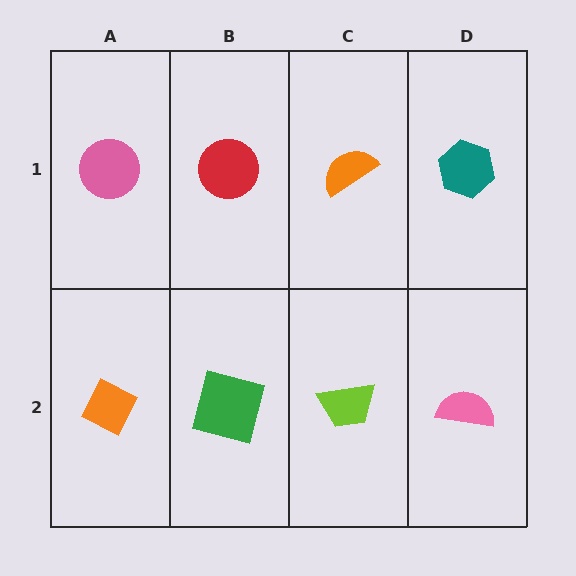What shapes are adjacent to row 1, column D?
A pink semicircle (row 2, column D), an orange semicircle (row 1, column C).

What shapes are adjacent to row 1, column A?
An orange diamond (row 2, column A), a red circle (row 1, column B).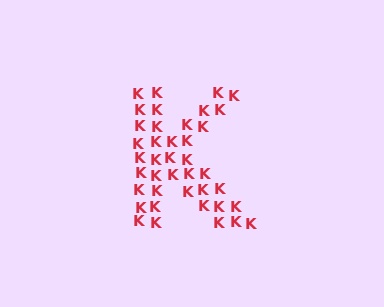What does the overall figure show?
The overall figure shows the letter K.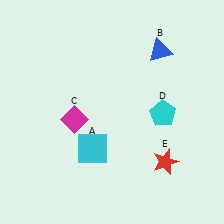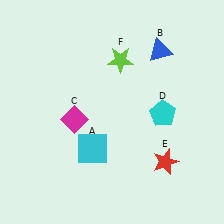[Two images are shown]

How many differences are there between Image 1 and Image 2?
There is 1 difference between the two images.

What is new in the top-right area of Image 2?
A lime star (F) was added in the top-right area of Image 2.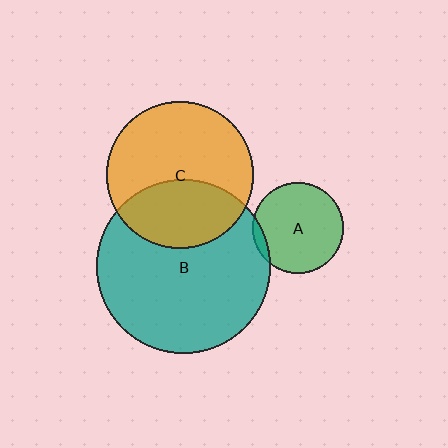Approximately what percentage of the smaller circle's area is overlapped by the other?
Approximately 5%.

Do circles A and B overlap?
Yes.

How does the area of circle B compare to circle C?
Approximately 1.4 times.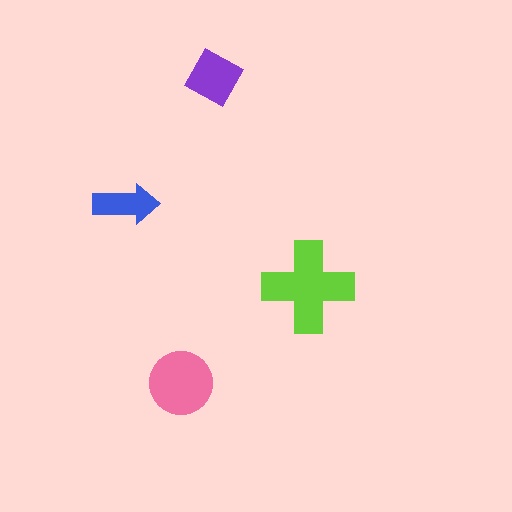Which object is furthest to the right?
The lime cross is rightmost.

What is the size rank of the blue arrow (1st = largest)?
4th.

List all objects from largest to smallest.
The lime cross, the pink circle, the purple diamond, the blue arrow.